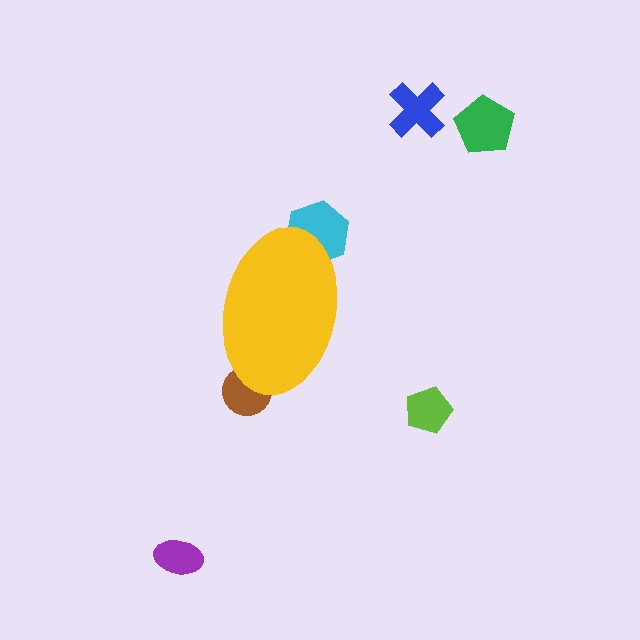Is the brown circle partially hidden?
Yes, the brown circle is partially hidden behind the yellow ellipse.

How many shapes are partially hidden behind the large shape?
2 shapes are partially hidden.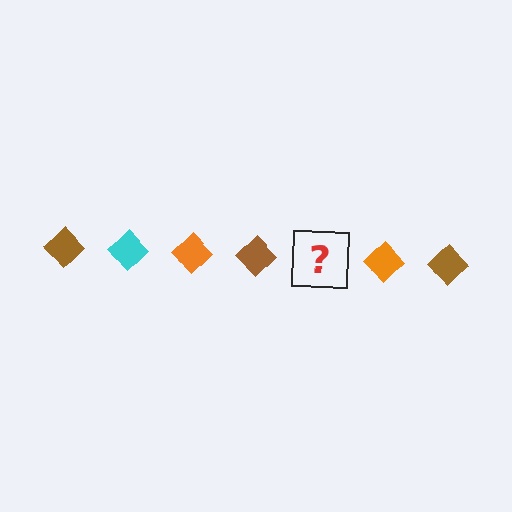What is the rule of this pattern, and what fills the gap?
The rule is that the pattern cycles through brown, cyan, orange diamonds. The gap should be filled with a cyan diamond.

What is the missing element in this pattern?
The missing element is a cyan diamond.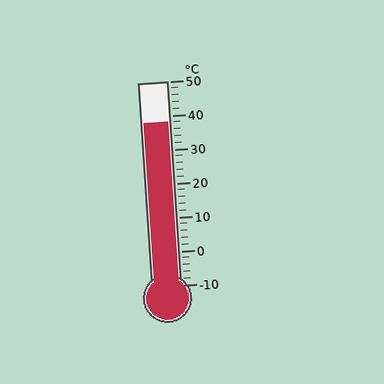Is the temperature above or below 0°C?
The temperature is above 0°C.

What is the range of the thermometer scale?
The thermometer scale ranges from -10°C to 50°C.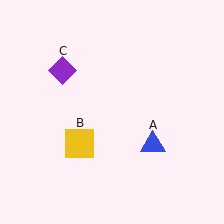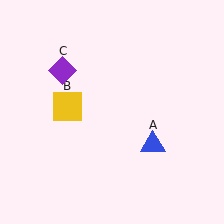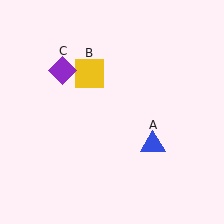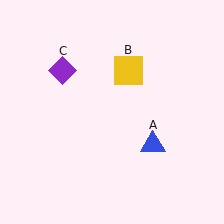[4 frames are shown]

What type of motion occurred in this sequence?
The yellow square (object B) rotated clockwise around the center of the scene.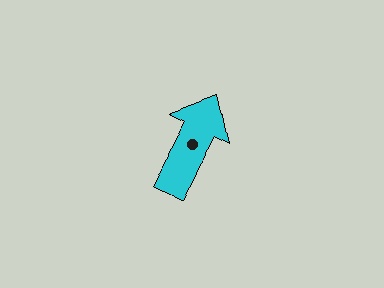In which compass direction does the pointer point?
Northeast.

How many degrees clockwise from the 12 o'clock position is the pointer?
Approximately 29 degrees.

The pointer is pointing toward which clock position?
Roughly 1 o'clock.